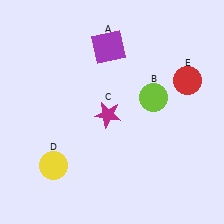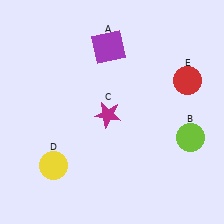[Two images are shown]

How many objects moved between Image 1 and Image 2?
1 object moved between the two images.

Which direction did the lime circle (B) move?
The lime circle (B) moved down.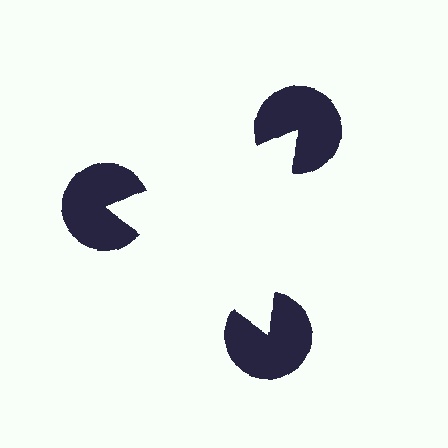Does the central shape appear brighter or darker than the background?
It typically appears slightly brighter than the background, even though no actual brightness change is drawn.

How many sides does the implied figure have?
3 sides.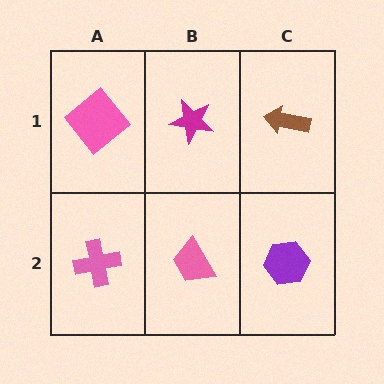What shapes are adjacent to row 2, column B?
A magenta star (row 1, column B), a pink cross (row 2, column A), a purple hexagon (row 2, column C).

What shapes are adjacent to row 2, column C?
A brown arrow (row 1, column C), a pink trapezoid (row 2, column B).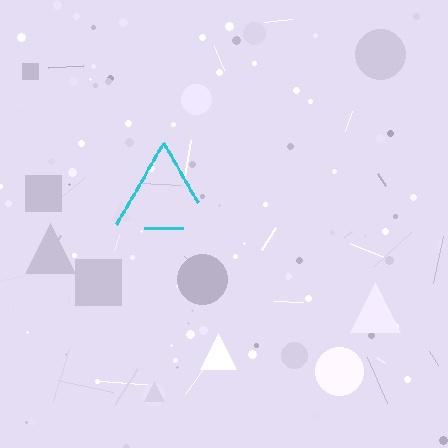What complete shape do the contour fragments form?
The contour fragments form a triangle.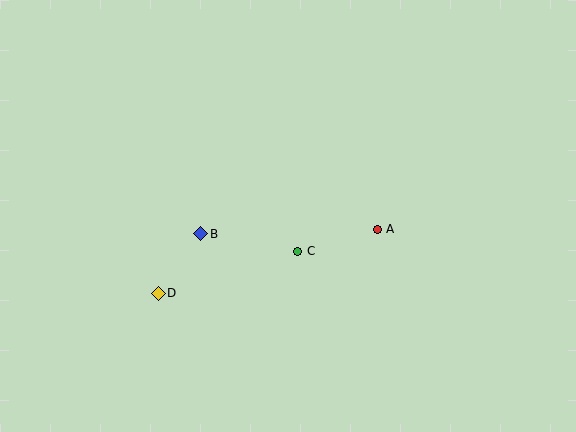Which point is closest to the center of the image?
Point C at (298, 251) is closest to the center.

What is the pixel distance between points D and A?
The distance between D and A is 228 pixels.